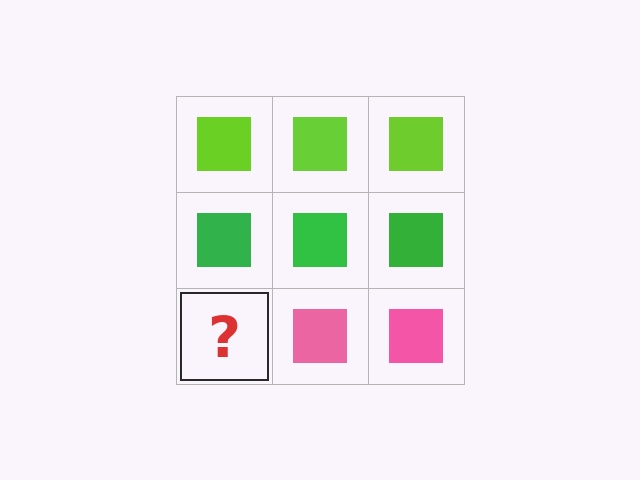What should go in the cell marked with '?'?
The missing cell should contain a pink square.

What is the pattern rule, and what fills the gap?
The rule is that each row has a consistent color. The gap should be filled with a pink square.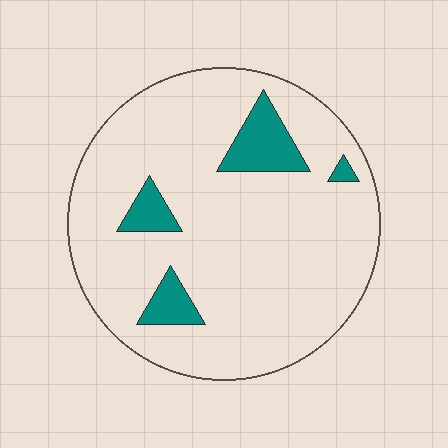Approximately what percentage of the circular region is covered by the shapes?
Approximately 10%.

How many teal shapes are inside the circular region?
4.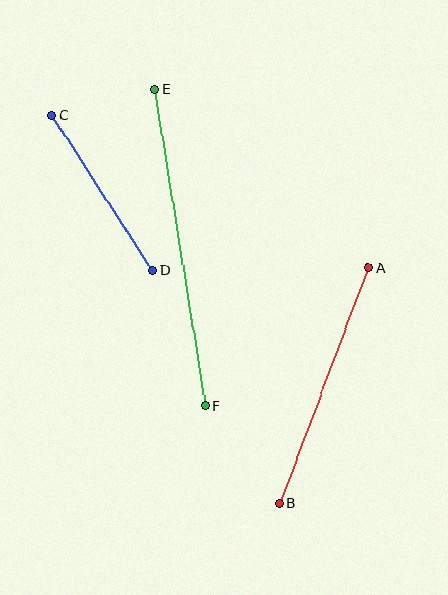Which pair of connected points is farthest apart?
Points E and F are farthest apart.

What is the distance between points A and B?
The distance is approximately 252 pixels.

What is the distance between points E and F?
The distance is approximately 320 pixels.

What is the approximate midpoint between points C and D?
The midpoint is at approximately (102, 193) pixels.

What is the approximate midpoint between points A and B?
The midpoint is at approximately (324, 385) pixels.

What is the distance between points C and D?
The distance is approximately 184 pixels.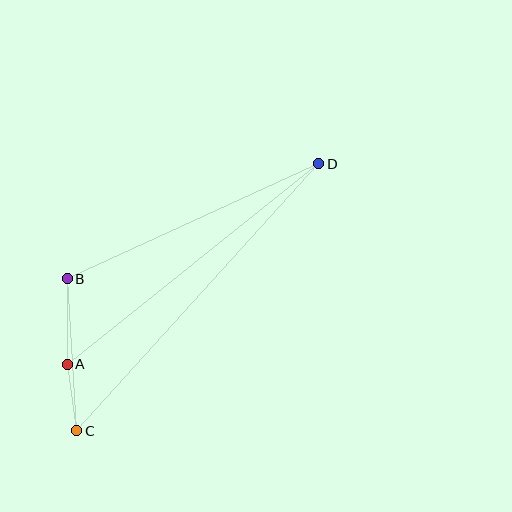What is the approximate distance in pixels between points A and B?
The distance between A and B is approximately 86 pixels.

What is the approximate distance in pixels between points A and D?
The distance between A and D is approximately 322 pixels.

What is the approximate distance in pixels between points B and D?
The distance between B and D is approximately 277 pixels.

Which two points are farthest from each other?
Points C and D are farthest from each other.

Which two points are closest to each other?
Points A and C are closest to each other.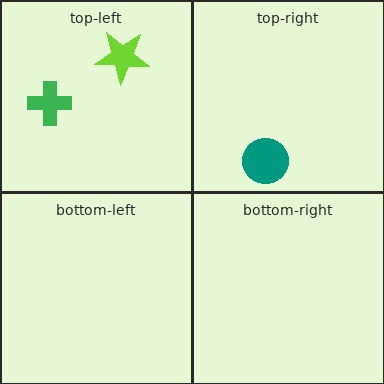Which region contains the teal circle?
The top-right region.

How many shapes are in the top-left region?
2.